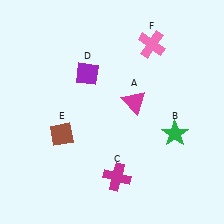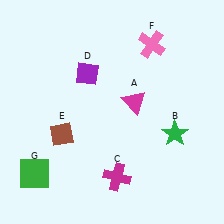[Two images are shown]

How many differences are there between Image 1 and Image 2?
There is 1 difference between the two images.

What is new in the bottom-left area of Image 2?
A green square (G) was added in the bottom-left area of Image 2.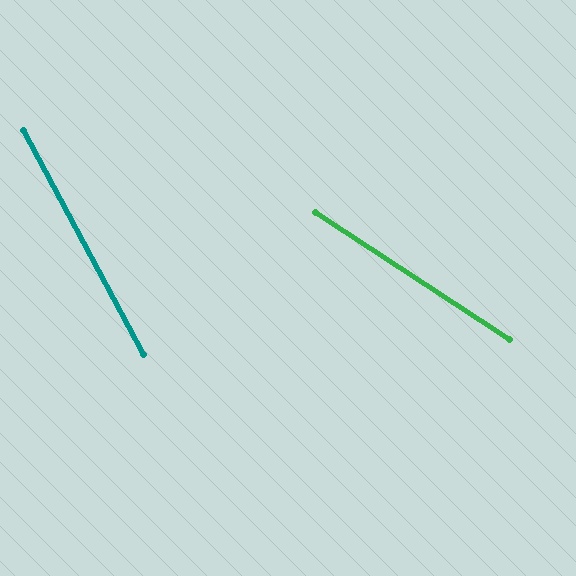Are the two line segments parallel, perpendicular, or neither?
Neither parallel nor perpendicular — they differ by about 28°.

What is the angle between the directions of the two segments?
Approximately 28 degrees.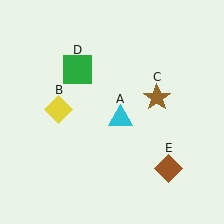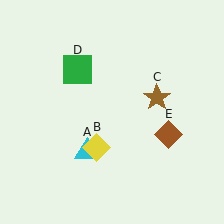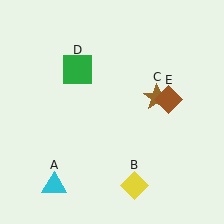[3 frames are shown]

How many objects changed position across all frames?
3 objects changed position: cyan triangle (object A), yellow diamond (object B), brown diamond (object E).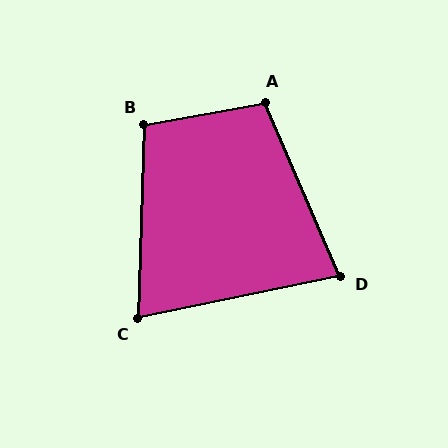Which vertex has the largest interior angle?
A, at approximately 103 degrees.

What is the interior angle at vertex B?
Approximately 102 degrees (obtuse).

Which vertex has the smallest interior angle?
C, at approximately 77 degrees.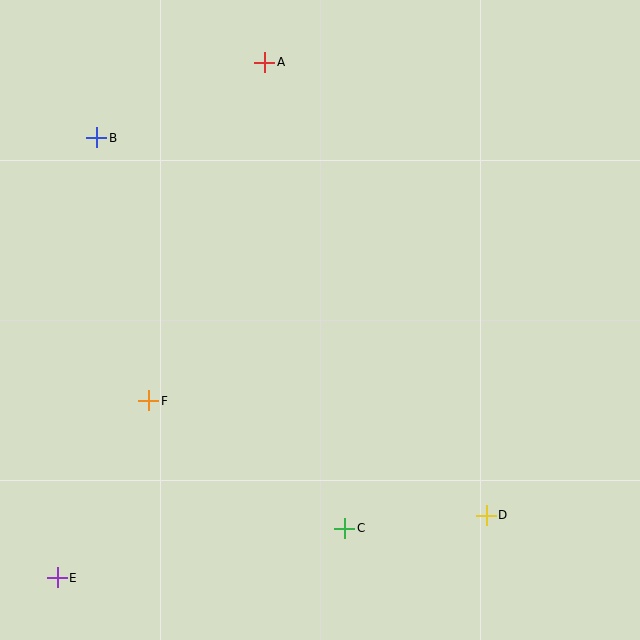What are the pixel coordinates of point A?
Point A is at (265, 62).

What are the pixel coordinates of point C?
Point C is at (345, 528).